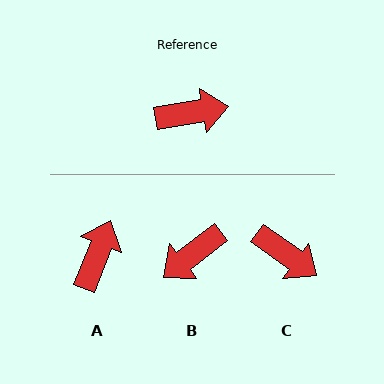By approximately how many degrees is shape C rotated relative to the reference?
Approximately 46 degrees clockwise.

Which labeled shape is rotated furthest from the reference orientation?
B, about 152 degrees away.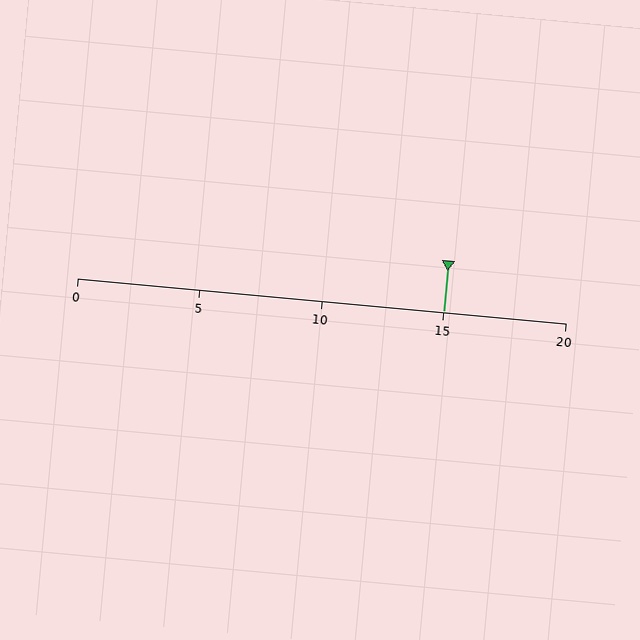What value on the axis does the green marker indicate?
The marker indicates approximately 15.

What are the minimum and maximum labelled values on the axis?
The axis runs from 0 to 20.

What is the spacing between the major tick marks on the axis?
The major ticks are spaced 5 apart.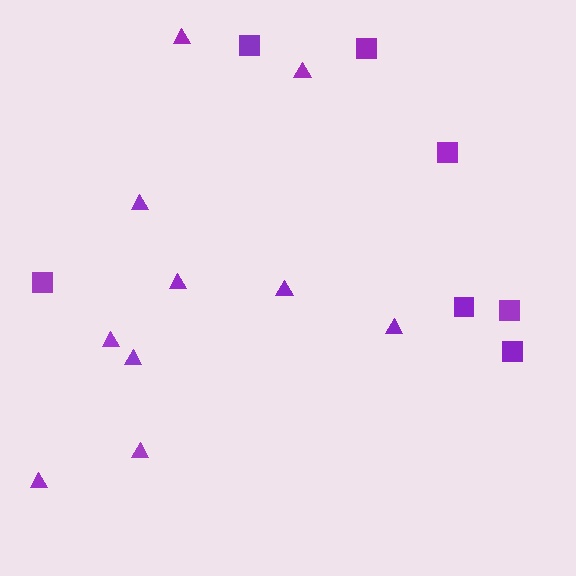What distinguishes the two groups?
There are 2 groups: one group of triangles (10) and one group of squares (7).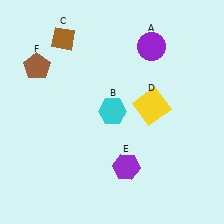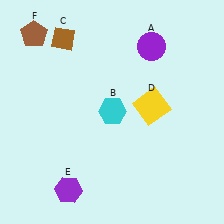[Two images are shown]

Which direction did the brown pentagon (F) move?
The brown pentagon (F) moved up.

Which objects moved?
The objects that moved are: the purple hexagon (E), the brown pentagon (F).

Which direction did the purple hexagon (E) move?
The purple hexagon (E) moved left.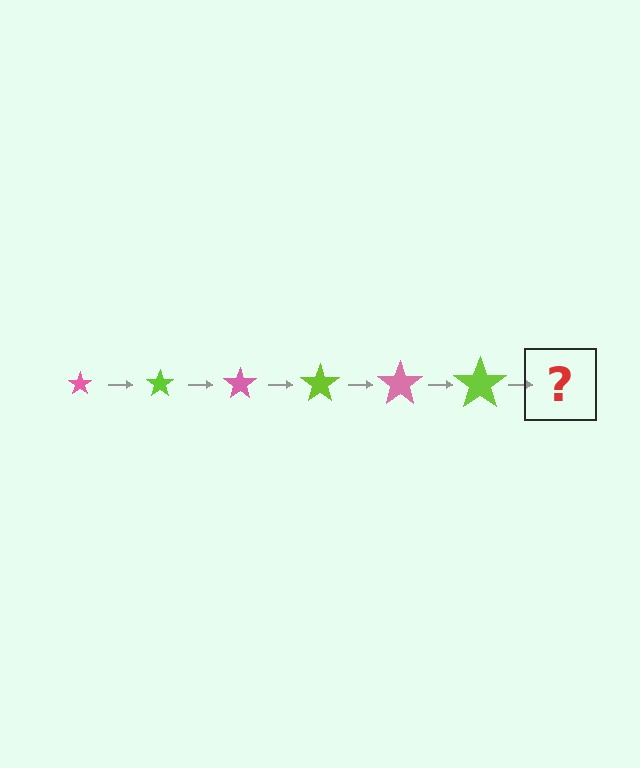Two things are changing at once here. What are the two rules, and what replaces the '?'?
The two rules are that the star grows larger each step and the color cycles through pink and lime. The '?' should be a pink star, larger than the previous one.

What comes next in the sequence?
The next element should be a pink star, larger than the previous one.